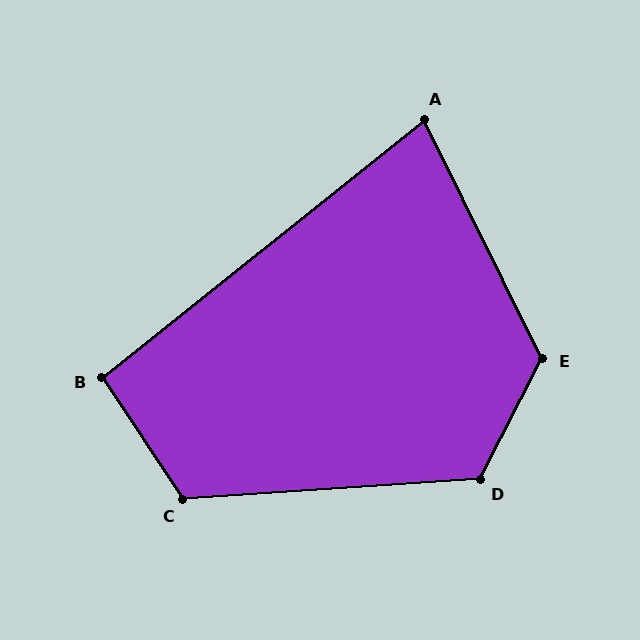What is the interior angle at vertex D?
Approximately 121 degrees (obtuse).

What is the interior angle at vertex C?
Approximately 120 degrees (obtuse).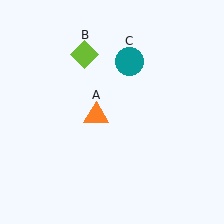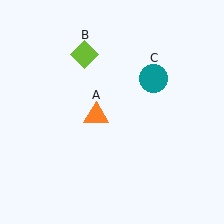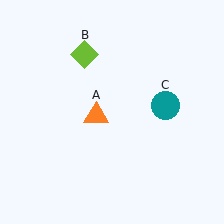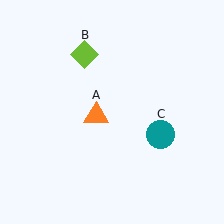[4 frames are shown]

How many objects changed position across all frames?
1 object changed position: teal circle (object C).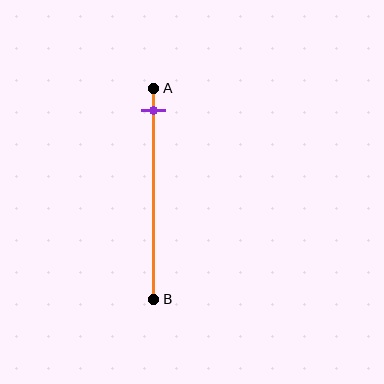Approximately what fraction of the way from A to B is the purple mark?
The purple mark is approximately 10% of the way from A to B.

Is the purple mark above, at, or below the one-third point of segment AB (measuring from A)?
The purple mark is above the one-third point of segment AB.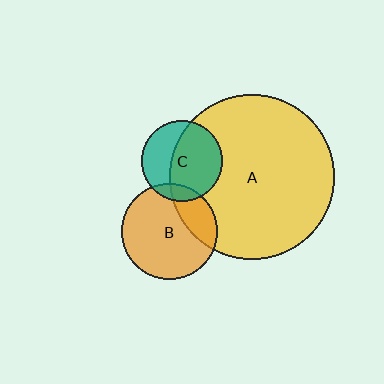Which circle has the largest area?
Circle A (yellow).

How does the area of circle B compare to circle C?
Approximately 1.4 times.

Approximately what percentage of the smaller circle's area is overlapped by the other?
Approximately 60%.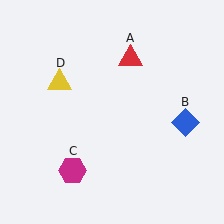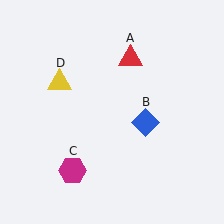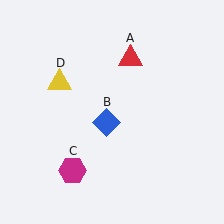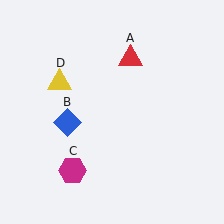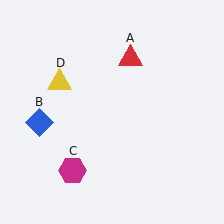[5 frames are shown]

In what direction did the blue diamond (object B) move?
The blue diamond (object B) moved left.